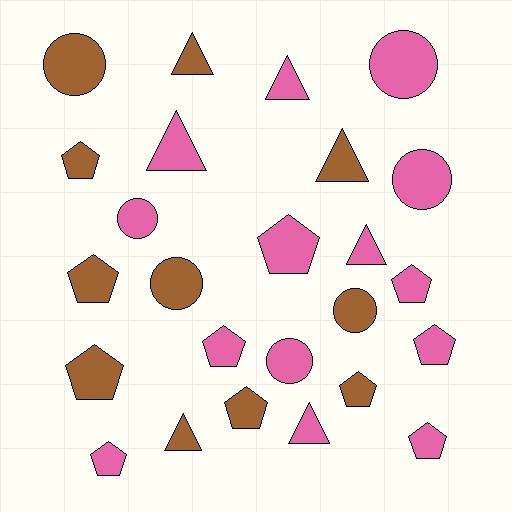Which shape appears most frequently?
Pentagon, with 11 objects.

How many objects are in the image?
There are 25 objects.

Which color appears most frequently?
Pink, with 14 objects.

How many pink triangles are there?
There are 4 pink triangles.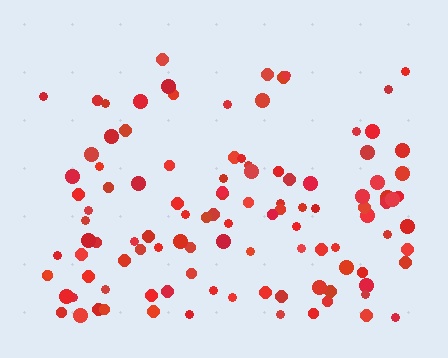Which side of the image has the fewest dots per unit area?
The top.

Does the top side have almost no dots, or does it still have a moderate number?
Still a moderate number, just noticeably fewer than the bottom.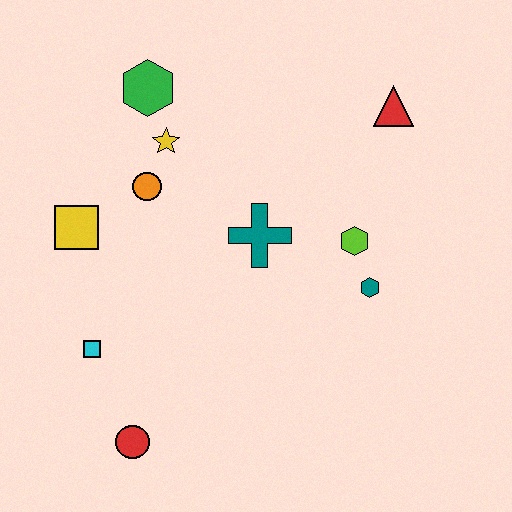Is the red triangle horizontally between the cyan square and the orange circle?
No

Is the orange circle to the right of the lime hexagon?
No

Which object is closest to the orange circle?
The yellow star is closest to the orange circle.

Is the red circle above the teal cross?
No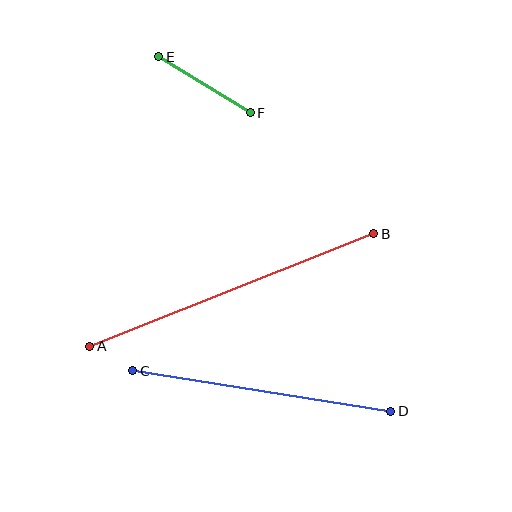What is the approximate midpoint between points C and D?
The midpoint is at approximately (262, 391) pixels.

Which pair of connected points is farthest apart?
Points A and B are farthest apart.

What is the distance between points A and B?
The distance is approximately 306 pixels.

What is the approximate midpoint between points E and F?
The midpoint is at approximately (205, 85) pixels.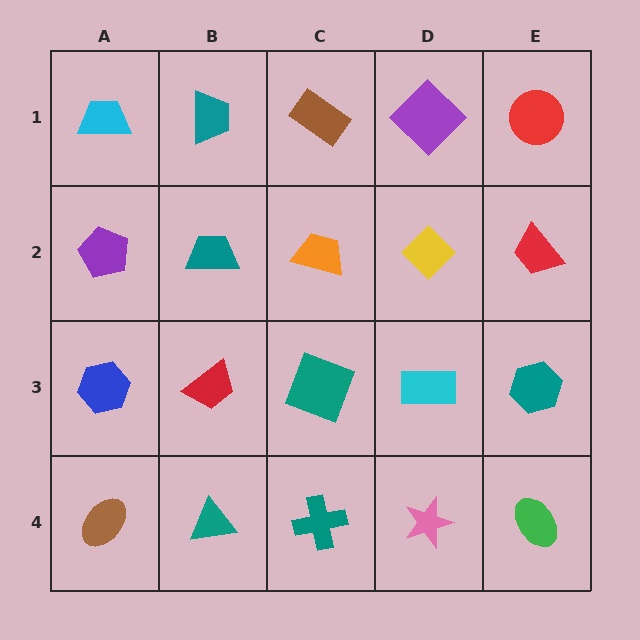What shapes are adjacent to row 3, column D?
A yellow diamond (row 2, column D), a pink star (row 4, column D), a teal square (row 3, column C), a teal hexagon (row 3, column E).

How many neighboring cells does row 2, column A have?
3.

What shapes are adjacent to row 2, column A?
A cyan trapezoid (row 1, column A), a blue hexagon (row 3, column A), a teal trapezoid (row 2, column B).